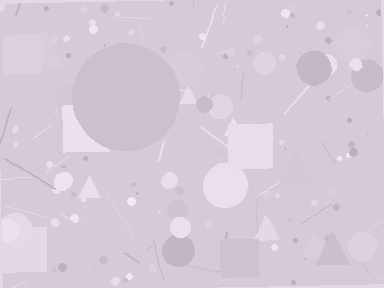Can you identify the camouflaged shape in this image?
The camouflaged shape is a circle.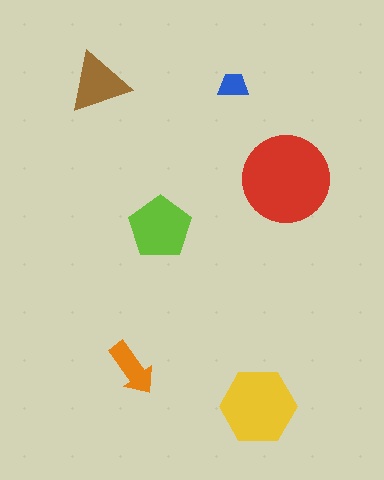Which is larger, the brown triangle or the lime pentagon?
The lime pentagon.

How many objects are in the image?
There are 6 objects in the image.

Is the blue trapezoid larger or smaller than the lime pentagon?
Smaller.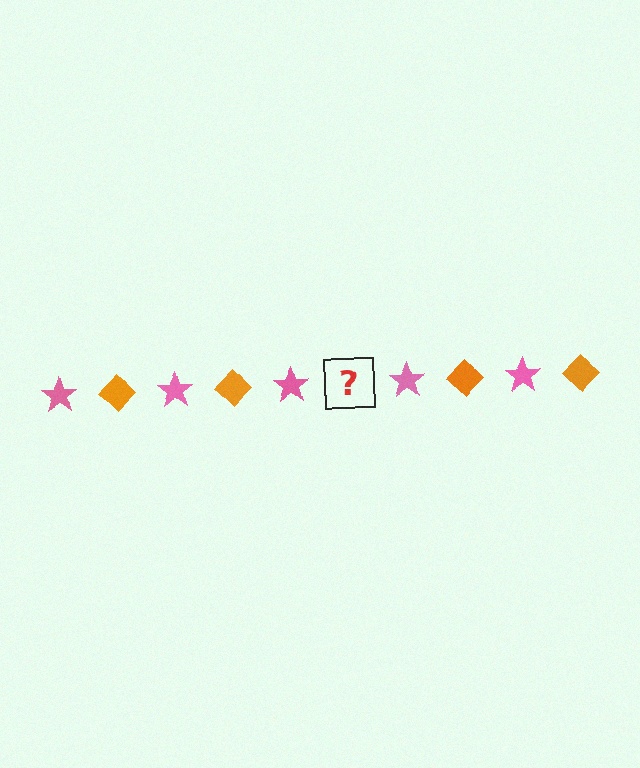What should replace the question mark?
The question mark should be replaced with an orange diamond.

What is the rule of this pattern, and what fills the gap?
The rule is that the pattern alternates between pink star and orange diamond. The gap should be filled with an orange diamond.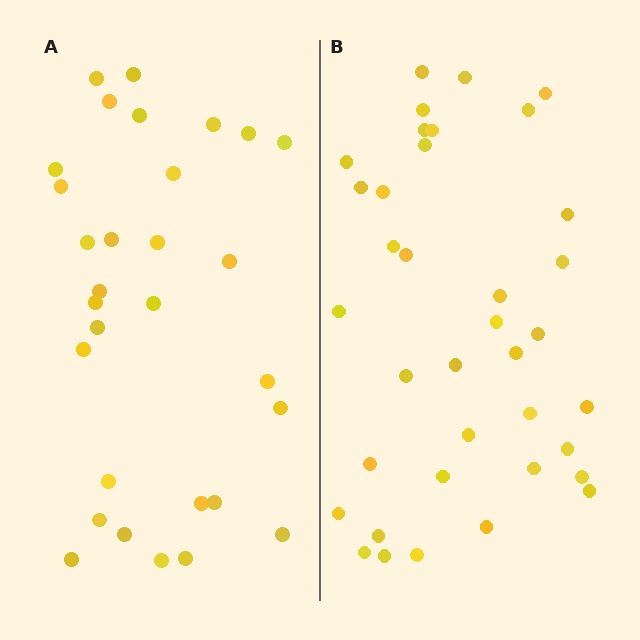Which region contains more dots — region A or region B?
Region B (the right region) has more dots.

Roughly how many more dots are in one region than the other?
Region B has roughly 8 or so more dots than region A.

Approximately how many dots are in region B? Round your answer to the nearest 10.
About 40 dots. (The exact count is 37, which rounds to 40.)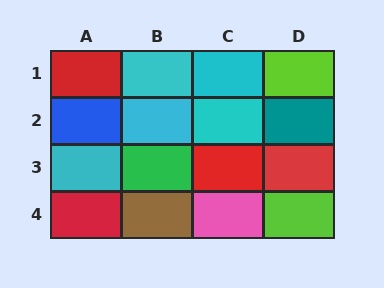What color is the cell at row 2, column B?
Cyan.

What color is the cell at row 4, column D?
Lime.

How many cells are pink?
1 cell is pink.